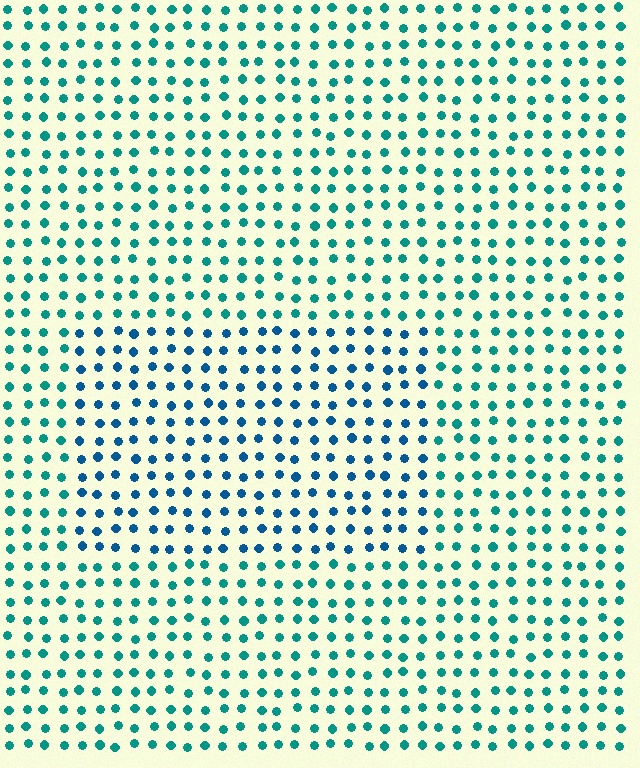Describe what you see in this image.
The image is filled with small teal elements in a uniform arrangement. A rectangle-shaped region is visible where the elements are tinted to a slightly different hue, forming a subtle color boundary.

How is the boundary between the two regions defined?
The boundary is defined purely by a slight shift in hue (about 32 degrees). Spacing, size, and orientation are identical on both sides.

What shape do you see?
I see a rectangle.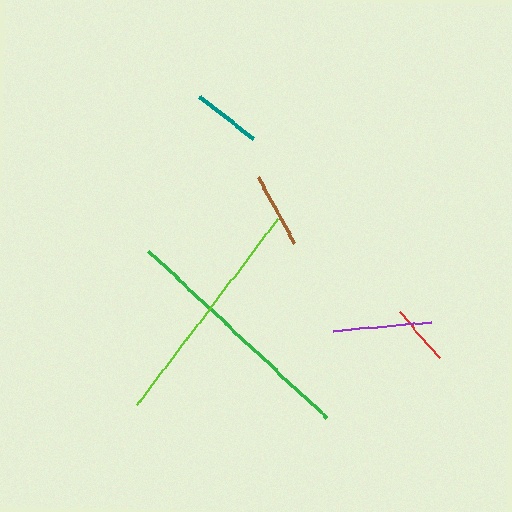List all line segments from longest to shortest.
From longest to shortest: green, lime, purple, brown, teal, red.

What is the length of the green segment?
The green segment is approximately 245 pixels long.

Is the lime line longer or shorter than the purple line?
The lime line is longer than the purple line.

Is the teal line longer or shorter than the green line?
The green line is longer than the teal line.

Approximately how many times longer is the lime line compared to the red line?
The lime line is approximately 3.8 times the length of the red line.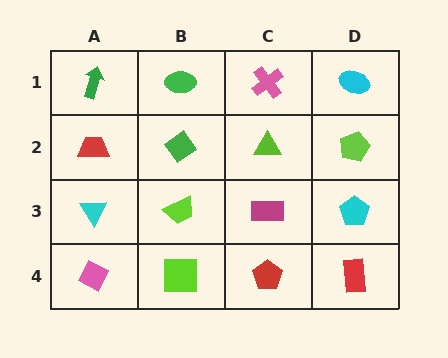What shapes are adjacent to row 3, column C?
A lime triangle (row 2, column C), a red pentagon (row 4, column C), a lime trapezoid (row 3, column B), a cyan pentagon (row 3, column D).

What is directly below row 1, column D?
A lime pentagon.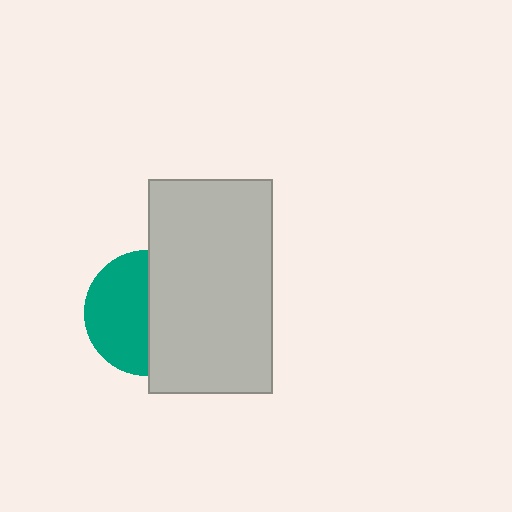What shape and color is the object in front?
The object in front is a light gray rectangle.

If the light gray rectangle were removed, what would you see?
You would see the complete teal circle.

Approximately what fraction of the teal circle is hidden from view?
Roughly 49% of the teal circle is hidden behind the light gray rectangle.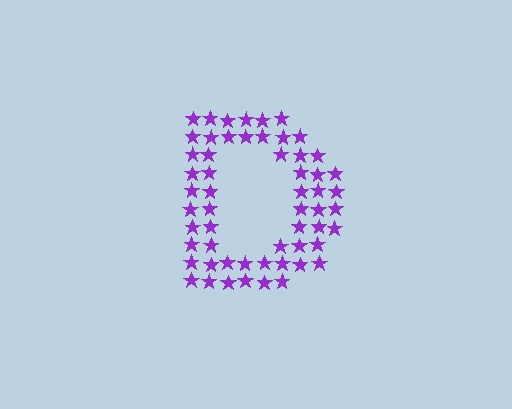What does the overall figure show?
The overall figure shows the letter D.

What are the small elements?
The small elements are stars.